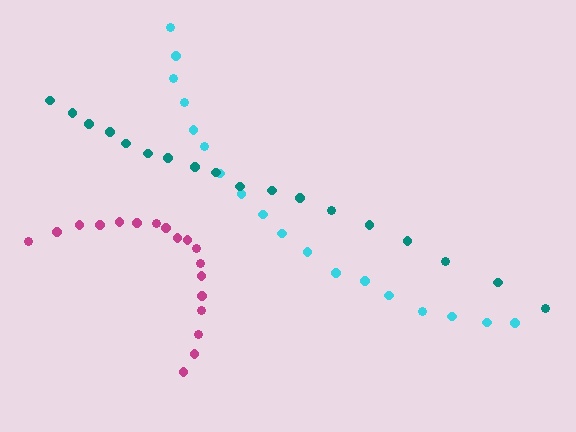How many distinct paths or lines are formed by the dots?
There are 3 distinct paths.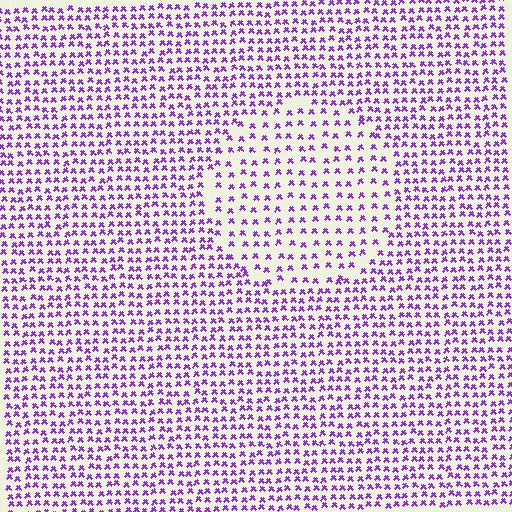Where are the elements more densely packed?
The elements are more densely packed outside the circle boundary.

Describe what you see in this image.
The image contains small purple elements arranged at two different densities. A circle-shaped region is visible where the elements are less densely packed than the surrounding area.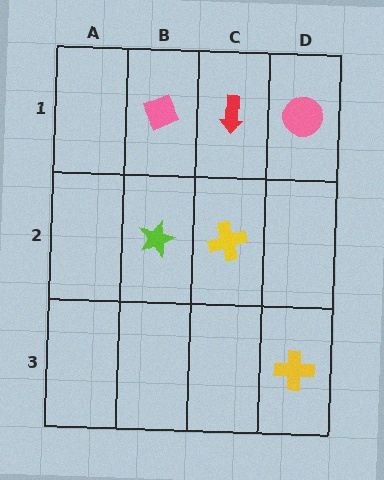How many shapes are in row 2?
2 shapes.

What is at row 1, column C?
A red arrow.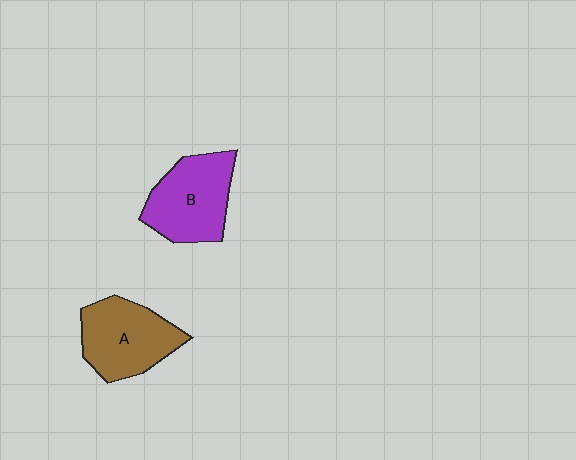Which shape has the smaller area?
Shape A (brown).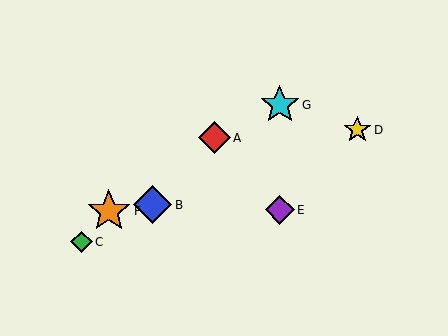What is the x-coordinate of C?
Object C is at x≈81.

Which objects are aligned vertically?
Objects E, G are aligned vertically.